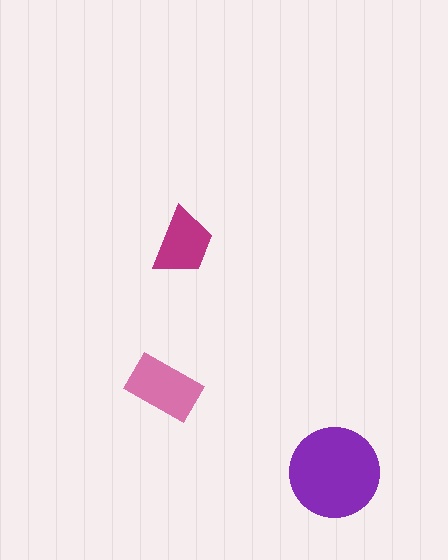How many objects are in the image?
There are 3 objects in the image.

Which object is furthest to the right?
The purple circle is rightmost.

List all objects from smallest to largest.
The magenta trapezoid, the pink rectangle, the purple circle.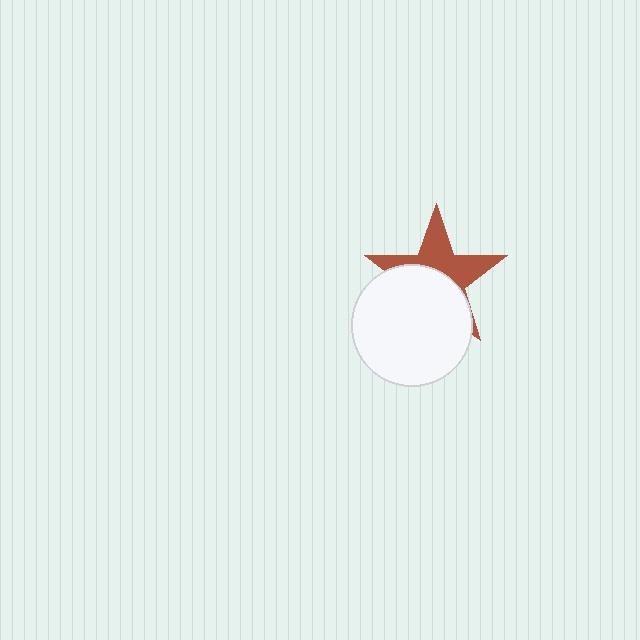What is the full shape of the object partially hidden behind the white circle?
The partially hidden object is a brown star.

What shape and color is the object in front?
The object in front is a white circle.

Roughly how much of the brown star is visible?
About half of it is visible (roughly 47%).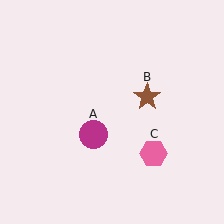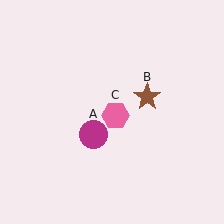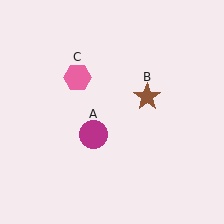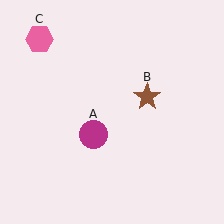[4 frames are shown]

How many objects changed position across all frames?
1 object changed position: pink hexagon (object C).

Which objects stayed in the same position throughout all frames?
Magenta circle (object A) and brown star (object B) remained stationary.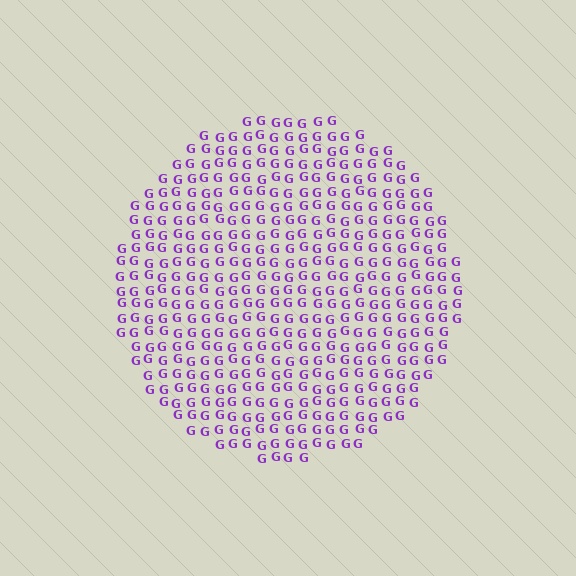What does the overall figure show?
The overall figure shows a circle.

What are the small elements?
The small elements are letter G's.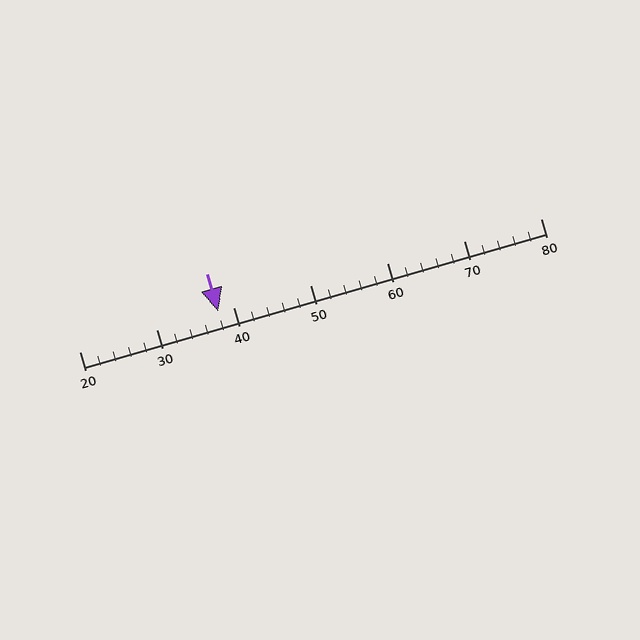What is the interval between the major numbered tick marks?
The major tick marks are spaced 10 units apart.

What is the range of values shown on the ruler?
The ruler shows values from 20 to 80.